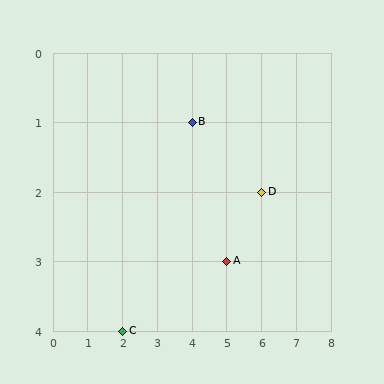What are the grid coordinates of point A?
Point A is at grid coordinates (5, 3).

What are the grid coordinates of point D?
Point D is at grid coordinates (6, 2).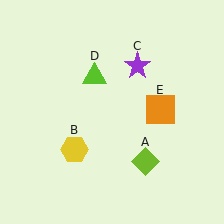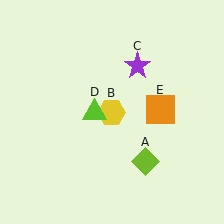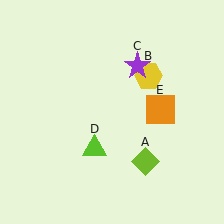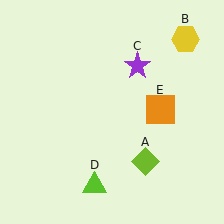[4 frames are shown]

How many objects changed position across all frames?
2 objects changed position: yellow hexagon (object B), lime triangle (object D).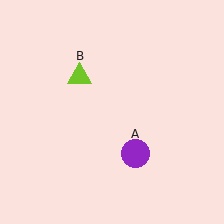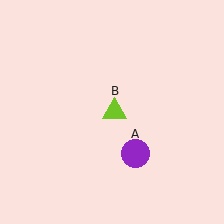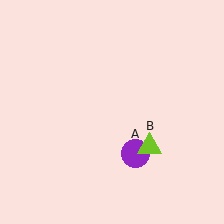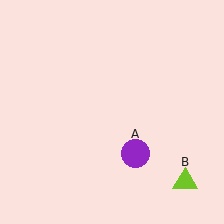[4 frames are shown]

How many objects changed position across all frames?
1 object changed position: lime triangle (object B).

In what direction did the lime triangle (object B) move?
The lime triangle (object B) moved down and to the right.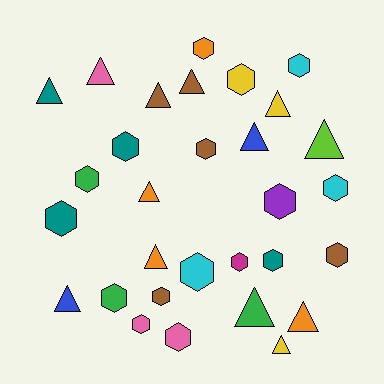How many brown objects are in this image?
There are 5 brown objects.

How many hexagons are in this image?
There are 17 hexagons.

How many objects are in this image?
There are 30 objects.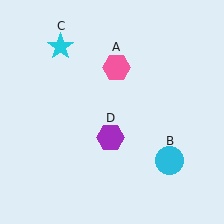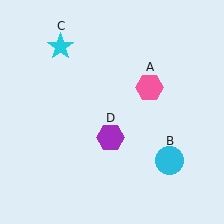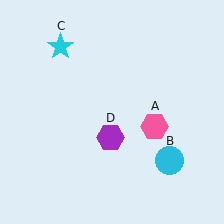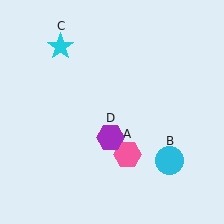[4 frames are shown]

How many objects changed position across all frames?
1 object changed position: pink hexagon (object A).